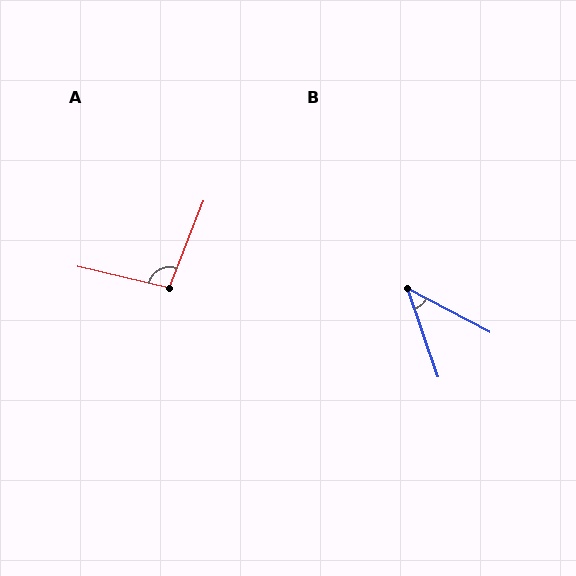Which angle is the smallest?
B, at approximately 43 degrees.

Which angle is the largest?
A, at approximately 99 degrees.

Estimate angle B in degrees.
Approximately 43 degrees.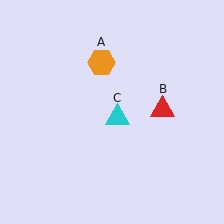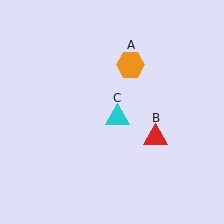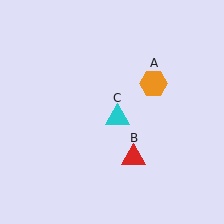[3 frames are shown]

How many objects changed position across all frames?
2 objects changed position: orange hexagon (object A), red triangle (object B).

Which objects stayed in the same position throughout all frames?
Cyan triangle (object C) remained stationary.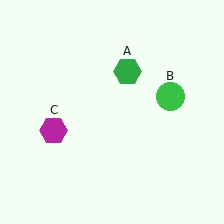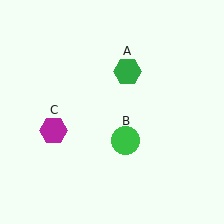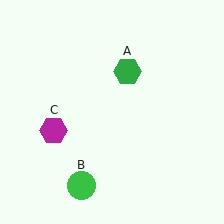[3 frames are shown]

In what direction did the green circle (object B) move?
The green circle (object B) moved down and to the left.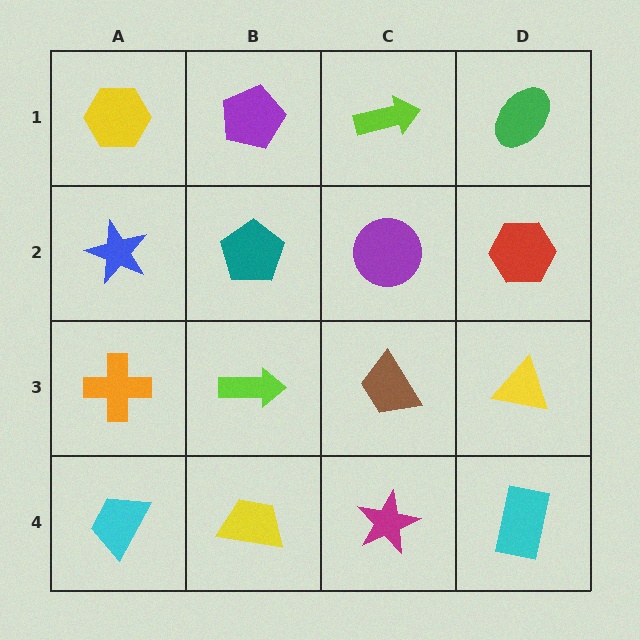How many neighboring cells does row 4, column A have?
2.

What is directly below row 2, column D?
A yellow triangle.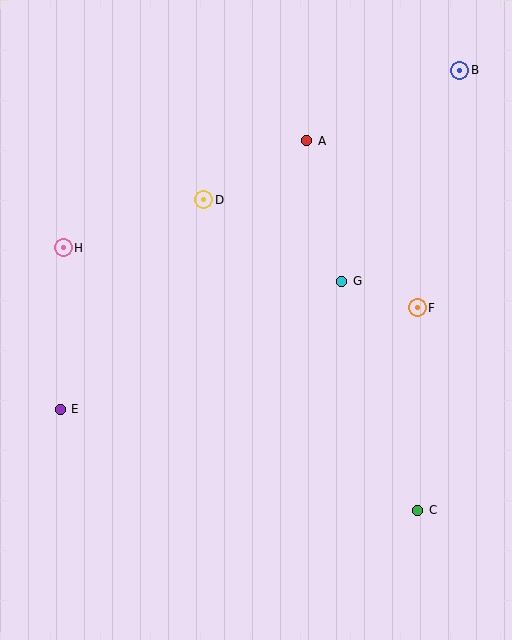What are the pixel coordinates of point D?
Point D is at (204, 200).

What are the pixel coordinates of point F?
Point F is at (417, 308).